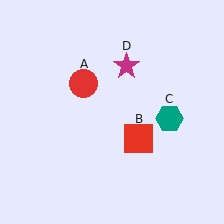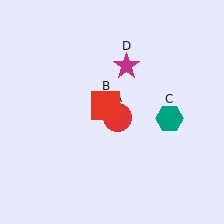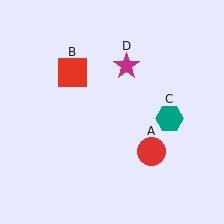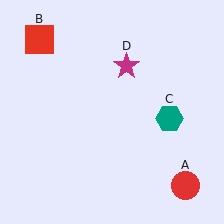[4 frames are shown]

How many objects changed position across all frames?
2 objects changed position: red circle (object A), red square (object B).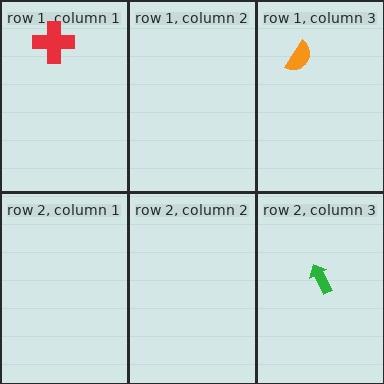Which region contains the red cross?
The row 1, column 1 region.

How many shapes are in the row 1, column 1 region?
1.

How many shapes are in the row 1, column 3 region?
1.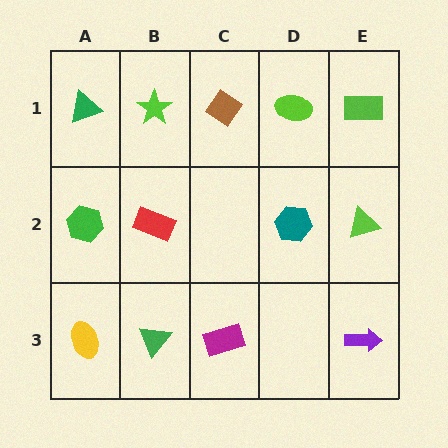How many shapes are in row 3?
4 shapes.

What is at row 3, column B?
A green triangle.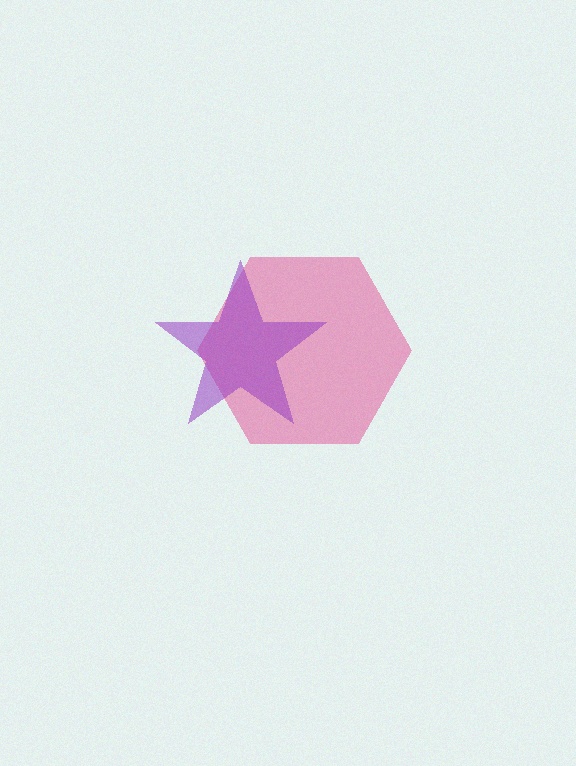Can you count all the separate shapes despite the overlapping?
Yes, there are 2 separate shapes.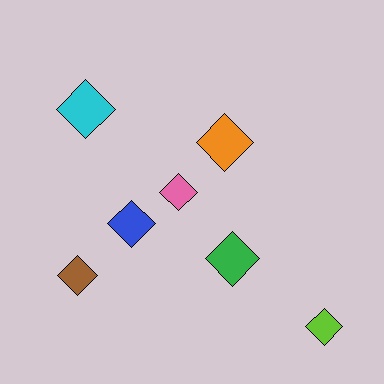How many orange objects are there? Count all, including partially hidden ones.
There is 1 orange object.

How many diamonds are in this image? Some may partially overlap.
There are 7 diamonds.